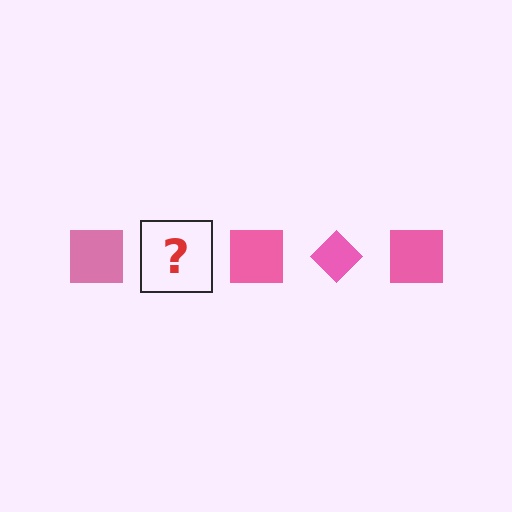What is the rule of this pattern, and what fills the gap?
The rule is that the pattern cycles through square, diamond shapes in pink. The gap should be filled with a pink diamond.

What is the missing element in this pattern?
The missing element is a pink diamond.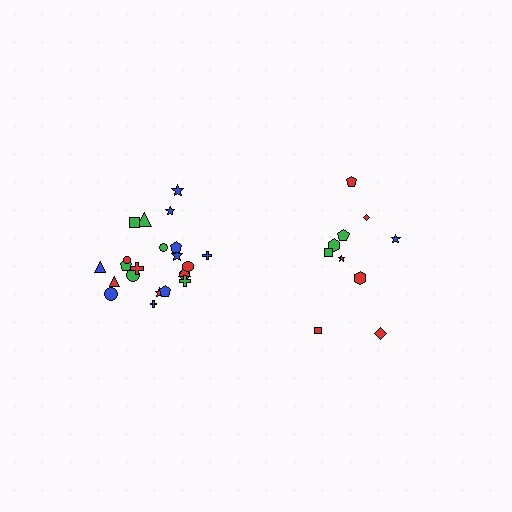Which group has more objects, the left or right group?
The left group.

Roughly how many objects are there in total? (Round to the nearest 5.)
Roughly 30 objects in total.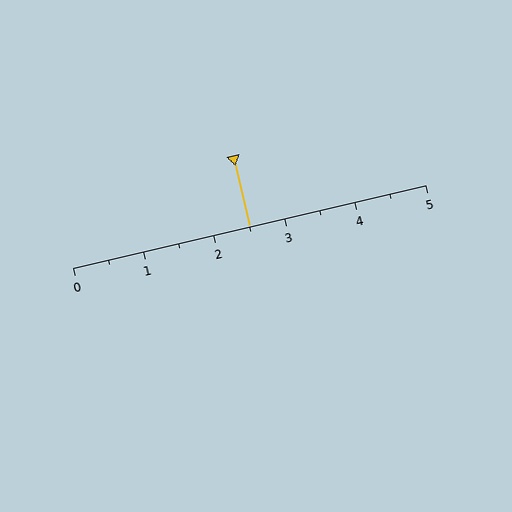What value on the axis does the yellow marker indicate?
The marker indicates approximately 2.5.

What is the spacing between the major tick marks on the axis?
The major ticks are spaced 1 apart.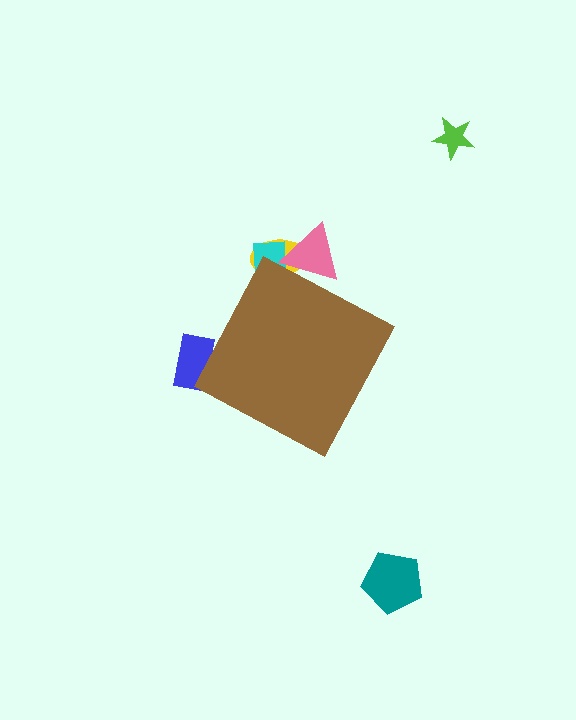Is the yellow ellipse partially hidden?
Yes, the yellow ellipse is partially hidden behind the brown diamond.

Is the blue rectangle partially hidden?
Yes, the blue rectangle is partially hidden behind the brown diamond.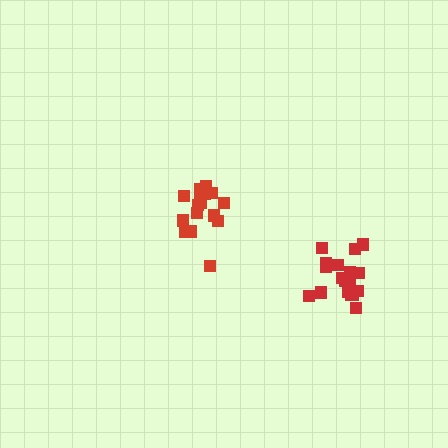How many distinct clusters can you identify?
There are 2 distinct clusters.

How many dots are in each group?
Group 1: 16 dots, Group 2: 18 dots (34 total).